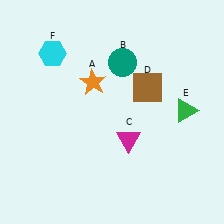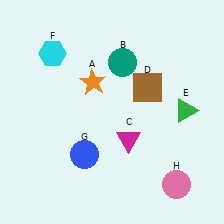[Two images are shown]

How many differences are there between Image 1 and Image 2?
There are 2 differences between the two images.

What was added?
A blue circle (G), a pink circle (H) were added in Image 2.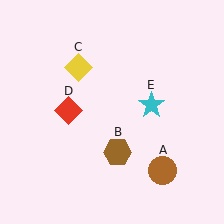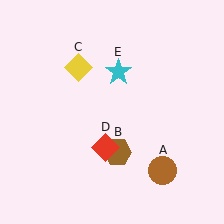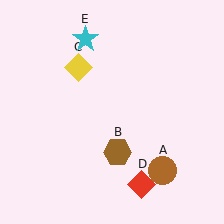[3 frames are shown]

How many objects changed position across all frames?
2 objects changed position: red diamond (object D), cyan star (object E).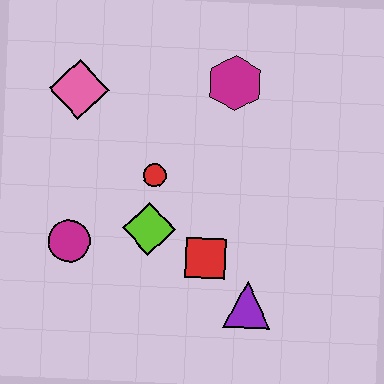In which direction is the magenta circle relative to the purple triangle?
The magenta circle is to the left of the purple triangle.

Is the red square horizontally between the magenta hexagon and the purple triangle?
No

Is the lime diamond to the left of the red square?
Yes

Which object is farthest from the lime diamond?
The magenta hexagon is farthest from the lime diamond.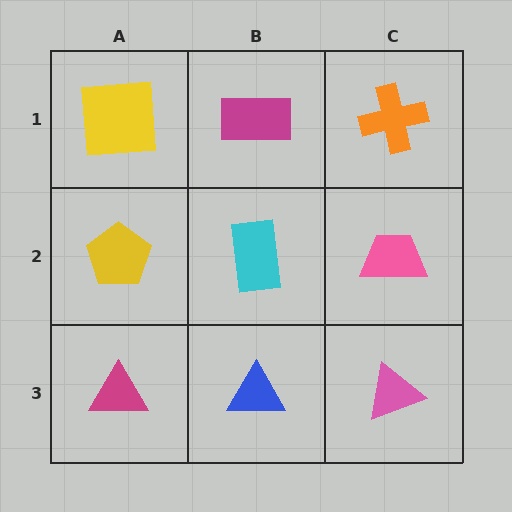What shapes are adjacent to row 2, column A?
A yellow square (row 1, column A), a magenta triangle (row 3, column A), a cyan rectangle (row 2, column B).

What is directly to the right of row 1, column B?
An orange cross.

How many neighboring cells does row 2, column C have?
3.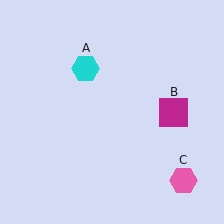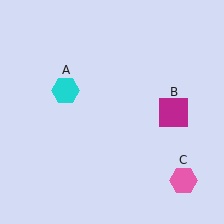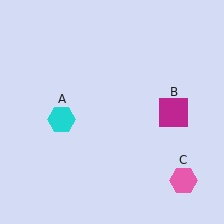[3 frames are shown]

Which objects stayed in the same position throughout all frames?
Magenta square (object B) and pink hexagon (object C) remained stationary.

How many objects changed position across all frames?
1 object changed position: cyan hexagon (object A).